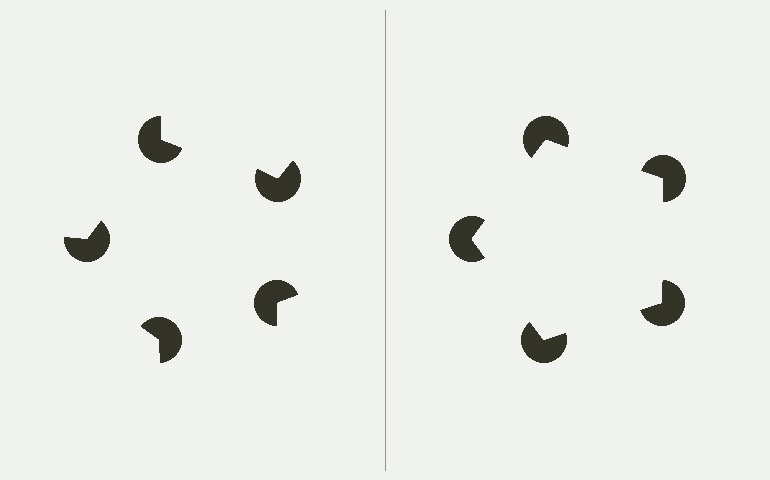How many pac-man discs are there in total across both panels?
10 — 5 on each side.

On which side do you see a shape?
An illusory pentagon appears on the right side. On the left side the wedge cuts are rotated, so no coherent shape forms.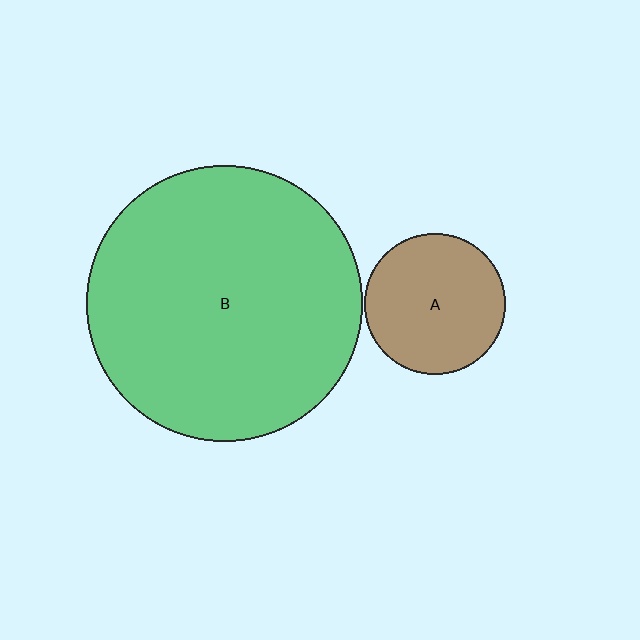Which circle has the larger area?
Circle B (green).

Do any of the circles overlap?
No, none of the circles overlap.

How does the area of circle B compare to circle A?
Approximately 3.9 times.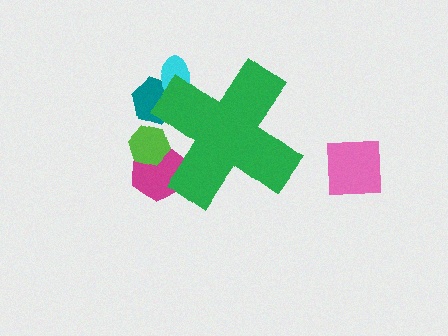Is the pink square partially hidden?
No, the pink square is fully visible.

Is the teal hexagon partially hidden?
Yes, the teal hexagon is partially hidden behind the green cross.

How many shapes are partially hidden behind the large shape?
4 shapes are partially hidden.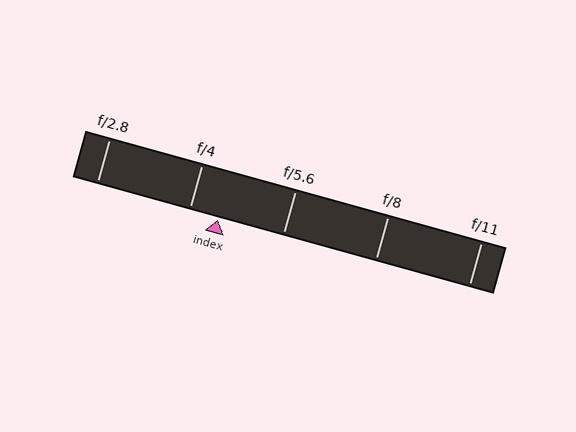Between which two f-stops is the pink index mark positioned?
The index mark is between f/4 and f/5.6.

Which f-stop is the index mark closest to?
The index mark is closest to f/4.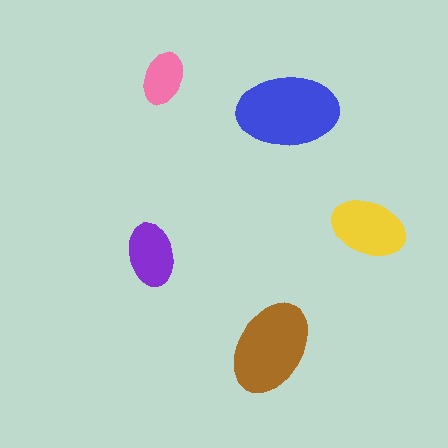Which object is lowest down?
The brown ellipse is bottommost.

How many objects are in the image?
There are 5 objects in the image.